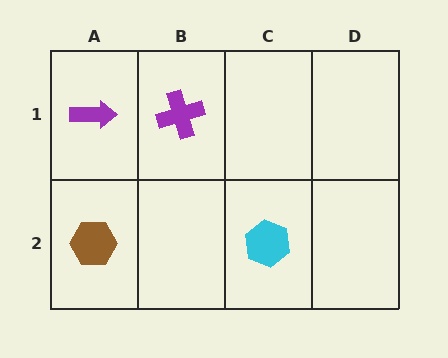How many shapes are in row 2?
2 shapes.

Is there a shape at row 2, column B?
No, that cell is empty.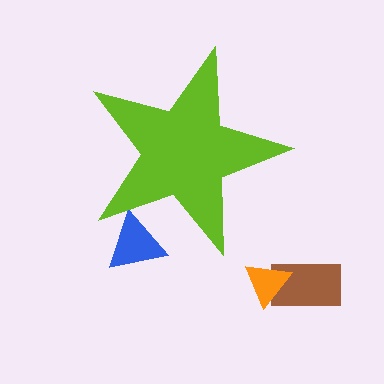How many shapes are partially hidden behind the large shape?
1 shape is partially hidden.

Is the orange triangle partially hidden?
No, the orange triangle is fully visible.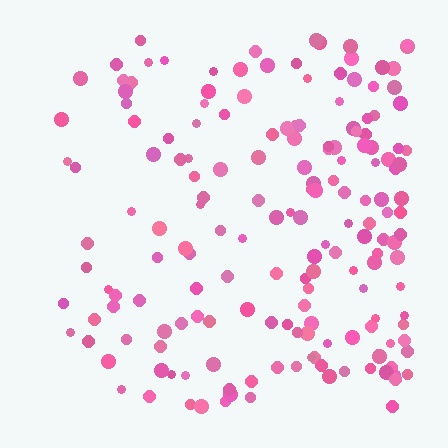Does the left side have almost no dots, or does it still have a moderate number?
Still a moderate number, just noticeably fewer than the right.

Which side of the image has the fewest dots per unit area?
The left.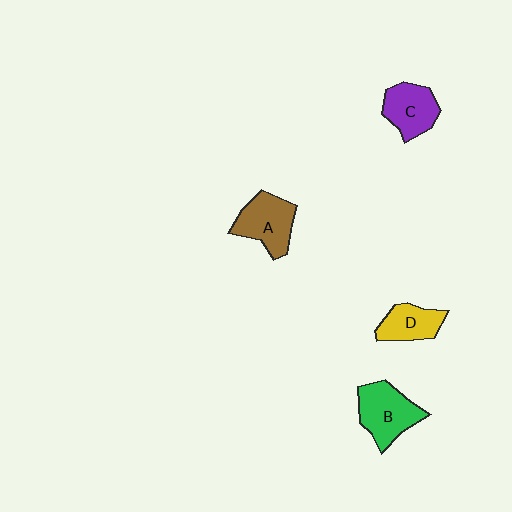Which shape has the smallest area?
Shape D (yellow).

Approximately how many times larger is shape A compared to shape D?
Approximately 1.3 times.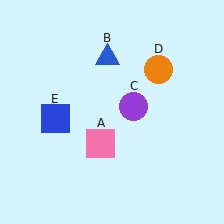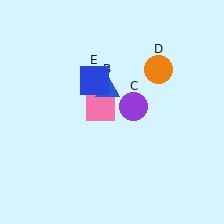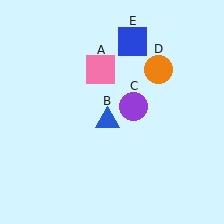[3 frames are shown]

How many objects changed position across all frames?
3 objects changed position: pink square (object A), blue triangle (object B), blue square (object E).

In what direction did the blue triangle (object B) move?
The blue triangle (object B) moved down.